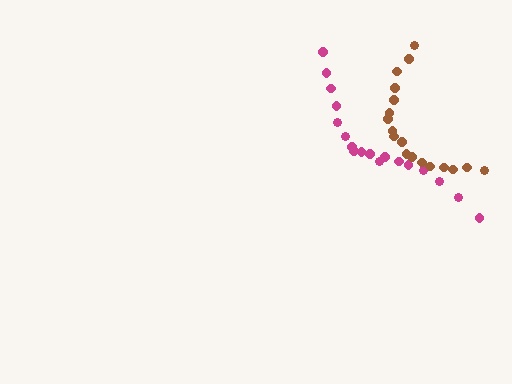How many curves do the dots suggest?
There are 2 distinct paths.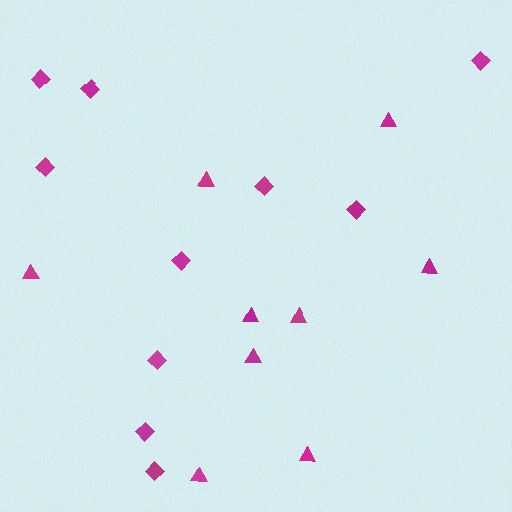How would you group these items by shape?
There are 2 groups: one group of diamonds (10) and one group of triangles (9).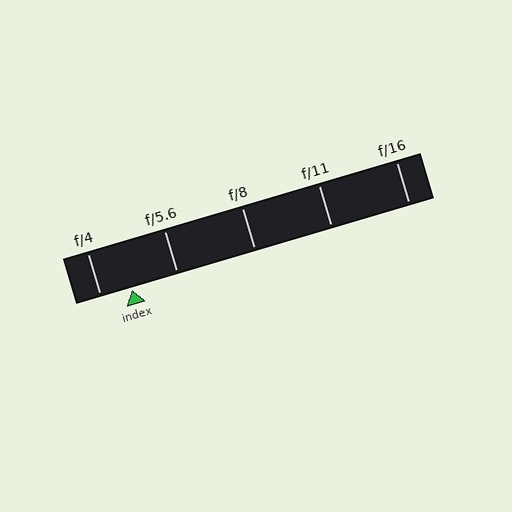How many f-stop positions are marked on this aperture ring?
There are 5 f-stop positions marked.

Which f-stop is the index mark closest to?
The index mark is closest to f/4.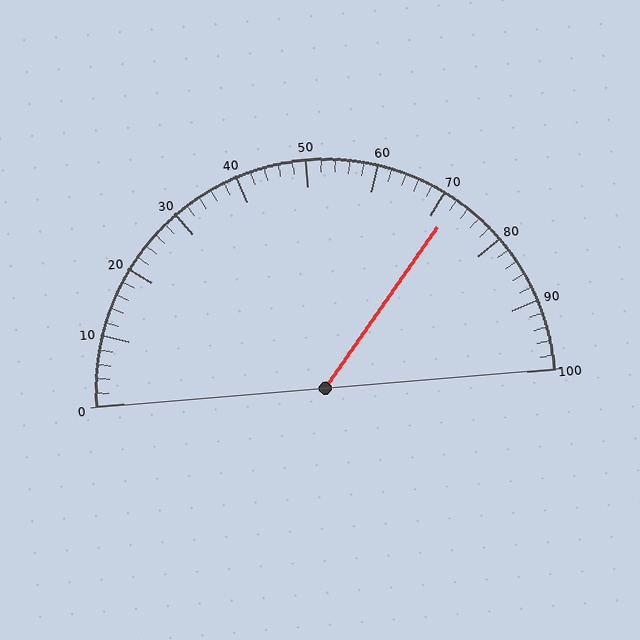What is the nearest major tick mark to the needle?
The nearest major tick mark is 70.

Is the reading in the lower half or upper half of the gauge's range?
The reading is in the upper half of the range (0 to 100).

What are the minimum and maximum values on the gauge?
The gauge ranges from 0 to 100.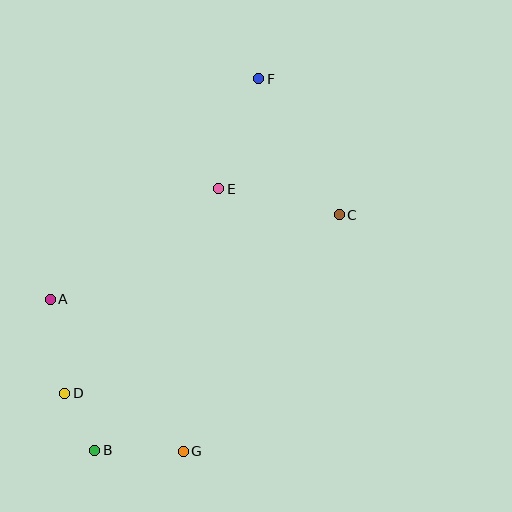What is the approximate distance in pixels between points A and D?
The distance between A and D is approximately 95 pixels.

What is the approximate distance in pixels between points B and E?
The distance between B and E is approximately 289 pixels.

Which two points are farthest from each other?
Points B and F are farthest from each other.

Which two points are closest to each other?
Points B and D are closest to each other.